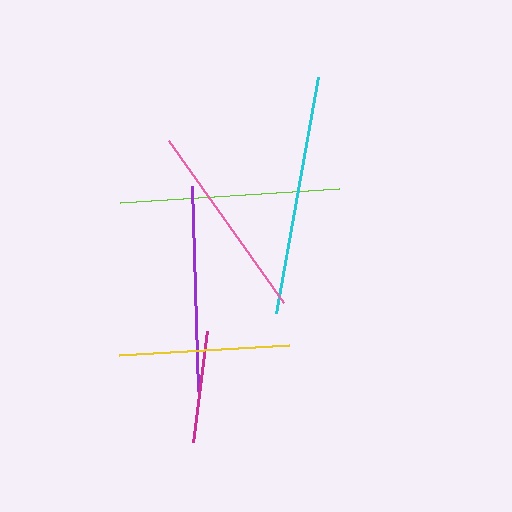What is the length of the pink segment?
The pink segment is approximately 199 pixels long.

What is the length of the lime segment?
The lime segment is approximately 219 pixels long.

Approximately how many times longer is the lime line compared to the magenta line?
The lime line is approximately 1.9 times the length of the magenta line.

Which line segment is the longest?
The cyan line is the longest at approximately 240 pixels.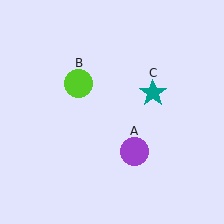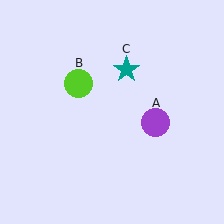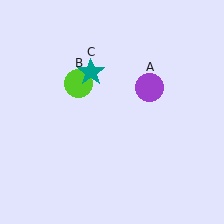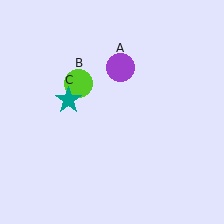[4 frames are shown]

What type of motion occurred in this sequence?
The purple circle (object A), teal star (object C) rotated counterclockwise around the center of the scene.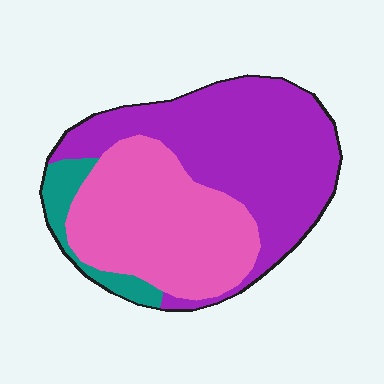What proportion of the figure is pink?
Pink takes up about two fifths (2/5) of the figure.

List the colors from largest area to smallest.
From largest to smallest: purple, pink, teal.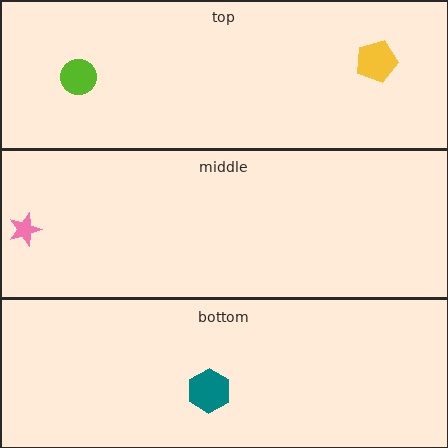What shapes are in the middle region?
The pink star.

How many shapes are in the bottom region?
1.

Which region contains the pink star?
The middle region.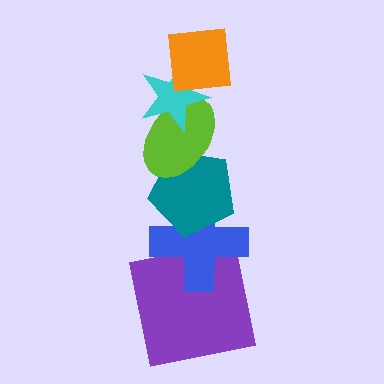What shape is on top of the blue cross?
The teal pentagon is on top of the blue cross.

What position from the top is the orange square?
The orange square is 1st from the top.